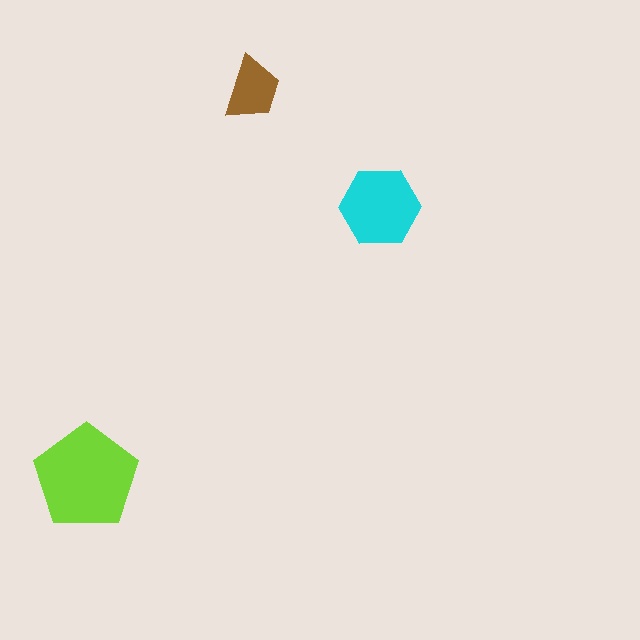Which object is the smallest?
The brown trapezoid.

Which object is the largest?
The lime pentagon.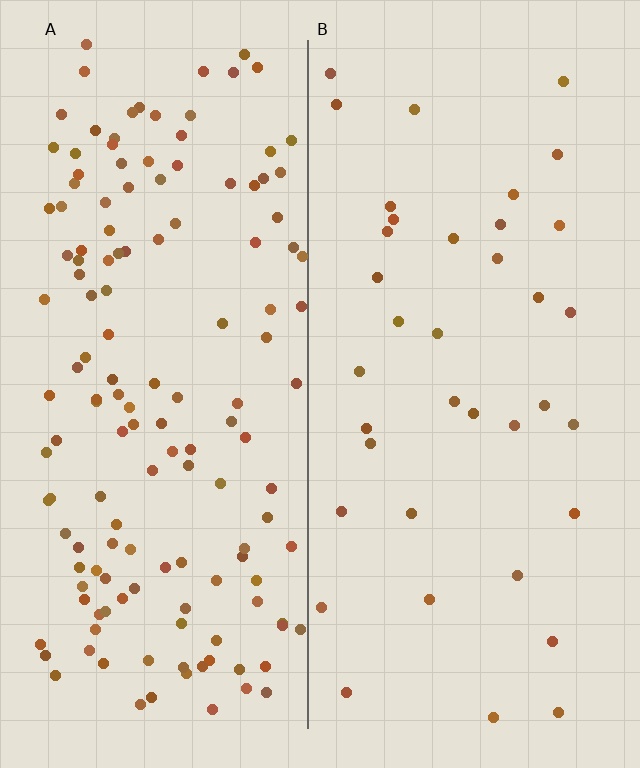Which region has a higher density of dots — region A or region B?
A (the left).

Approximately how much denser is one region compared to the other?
Approximately 4.0× — region A over region B.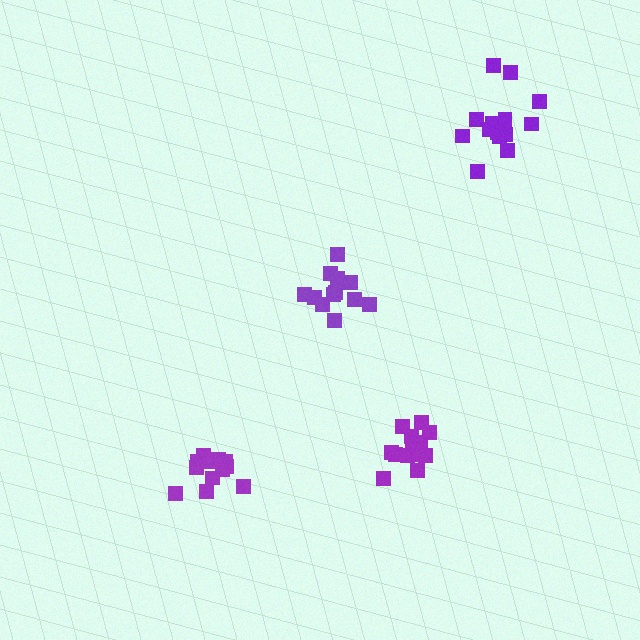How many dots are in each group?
Group 1: 13 dots, Group 2: 14 dots, Group 3: 12 dots, Group 4: 16 dots (55 total).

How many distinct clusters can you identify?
There are 4 distinct clusters.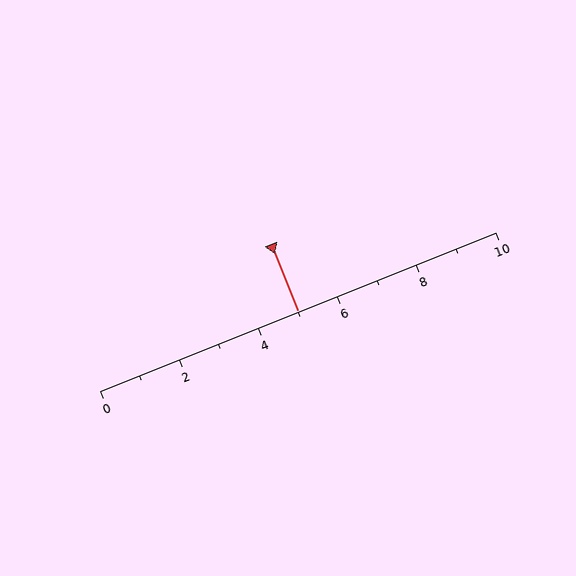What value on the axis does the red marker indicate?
The marker indicates approximately 5.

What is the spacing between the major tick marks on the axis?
The major ticks are spaced 2 apart.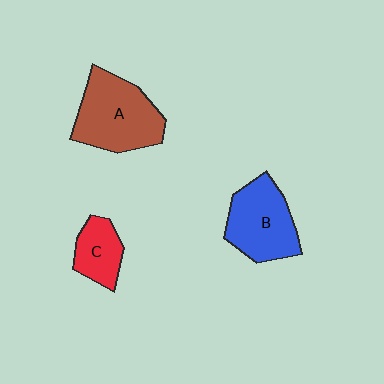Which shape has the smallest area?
Shape C (red).